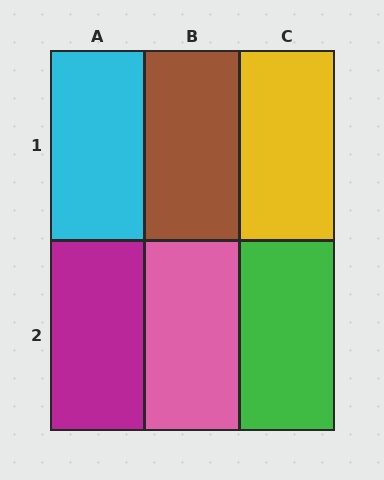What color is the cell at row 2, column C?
Green.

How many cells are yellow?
1 cell is yellow.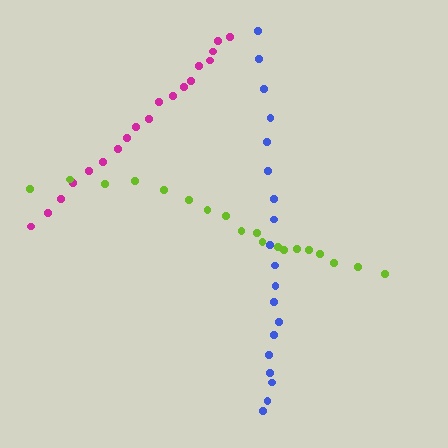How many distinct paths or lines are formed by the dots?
There are 3 distinct paths.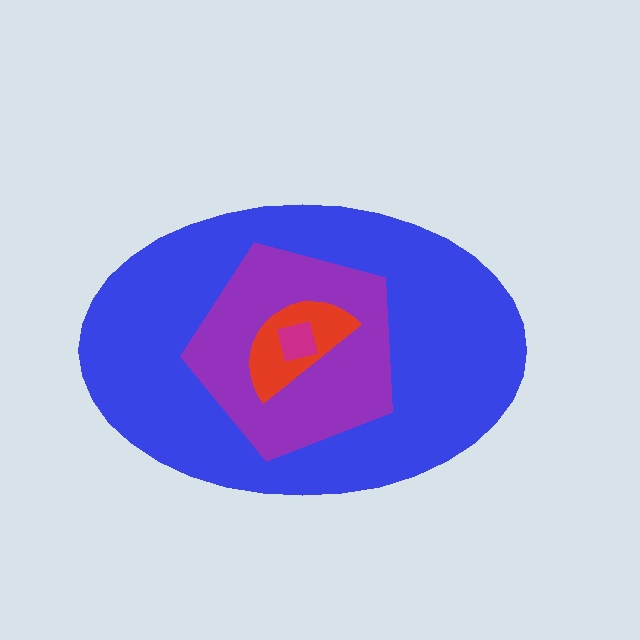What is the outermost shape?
The blue ellipse.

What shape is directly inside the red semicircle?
The magenta square.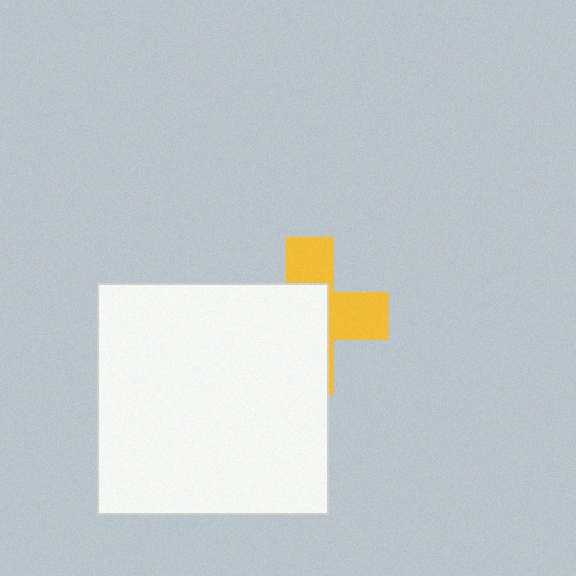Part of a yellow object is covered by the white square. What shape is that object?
It is a cross.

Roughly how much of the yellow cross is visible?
A small part of it is visible (roughly 42%).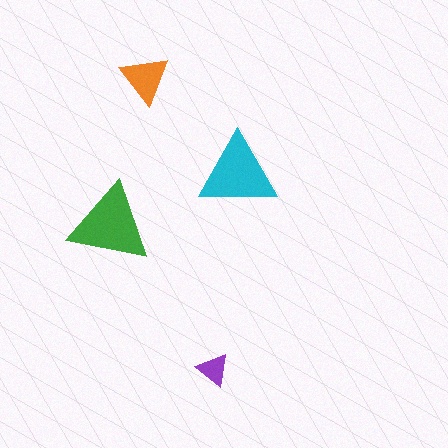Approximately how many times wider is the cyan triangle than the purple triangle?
About 2.5 times wider.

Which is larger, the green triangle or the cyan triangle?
The green one.